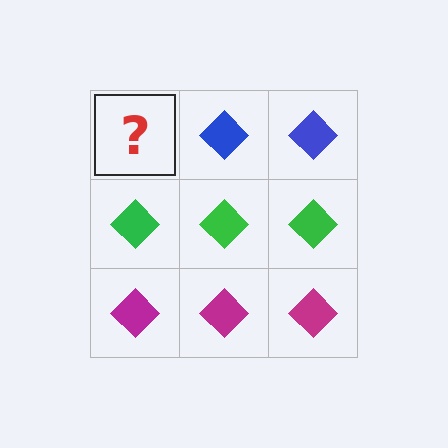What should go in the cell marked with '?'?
The missing cell should contain a blue diamond.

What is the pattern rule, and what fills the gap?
The rule is that each row has a consistent color. The gap should be filled with a blue diamond.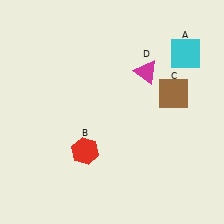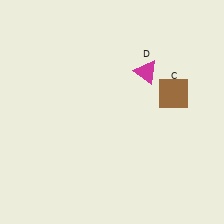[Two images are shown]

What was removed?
The cyan square (A), the red hexagon (B) were removed in Image 2.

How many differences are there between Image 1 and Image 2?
There are 2 differences between the two images.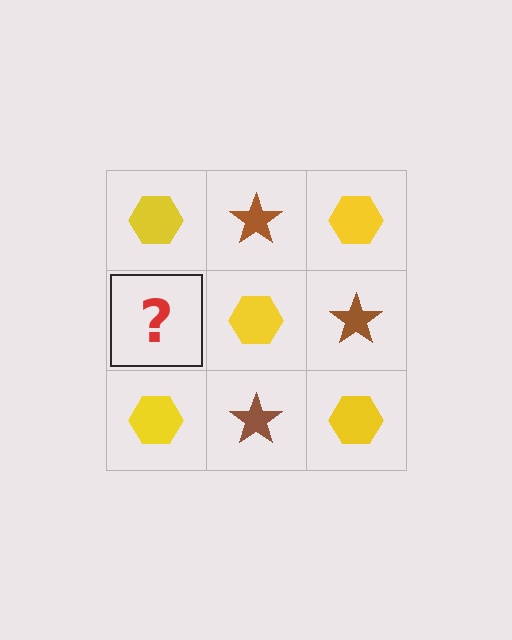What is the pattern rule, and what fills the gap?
The rule is that it alternates yellow hexagon and brown star in a checkerboard pattern. The gap should be filled with a brown star.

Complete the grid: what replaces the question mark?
The question mark should be replaced with a brown star.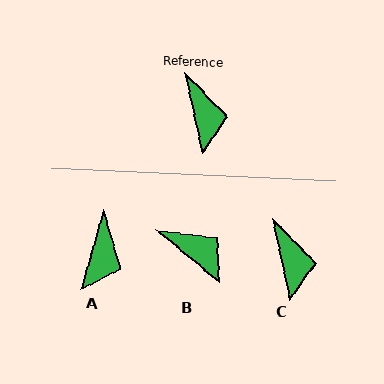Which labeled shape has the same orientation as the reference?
C.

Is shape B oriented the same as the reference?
No, it is off by about 38 degrees.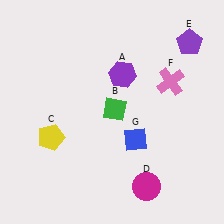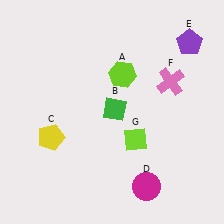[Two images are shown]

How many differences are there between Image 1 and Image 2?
There are 2 differences between the two images.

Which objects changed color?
A changed from purple to lime. G changed from blue to lime.